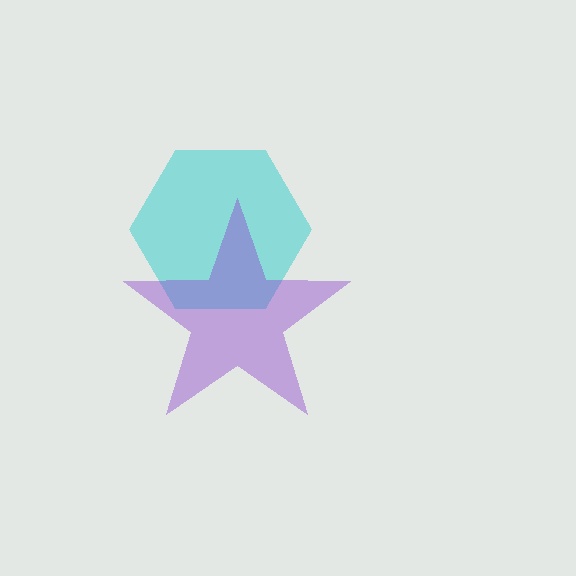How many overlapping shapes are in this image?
There are 2 overlapping shapes in the image.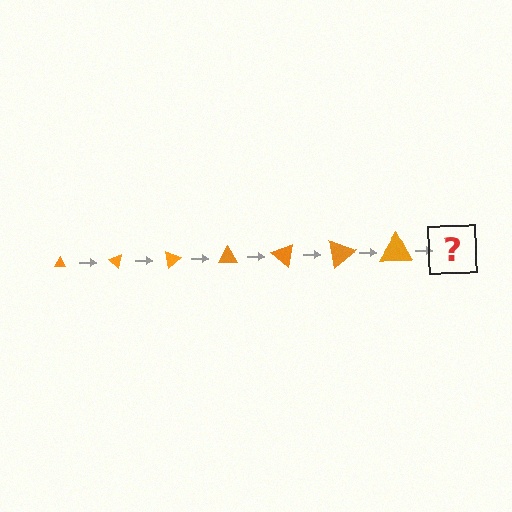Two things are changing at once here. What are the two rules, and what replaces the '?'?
The two rules are that the triangle grows larger each step and it rotates 40 degrees each step. The '?' should be a triangle, larger than the previous one and rotated 280 degrees from the start.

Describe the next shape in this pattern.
It should be a triangle, larger than the previous one and rotated 280 degrees from the start.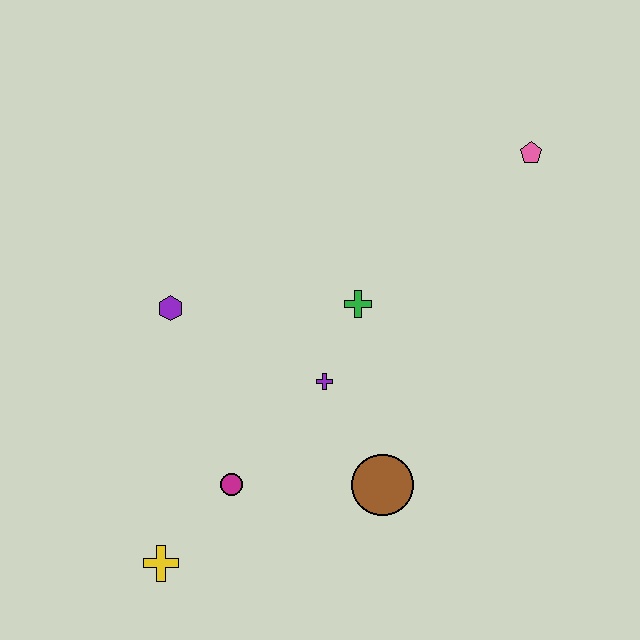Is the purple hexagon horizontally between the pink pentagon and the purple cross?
No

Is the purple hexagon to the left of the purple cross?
Yes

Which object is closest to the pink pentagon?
The green cross is closest to the pink pentagon.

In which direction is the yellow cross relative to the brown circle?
The yellow cross is to the left of the brown circle.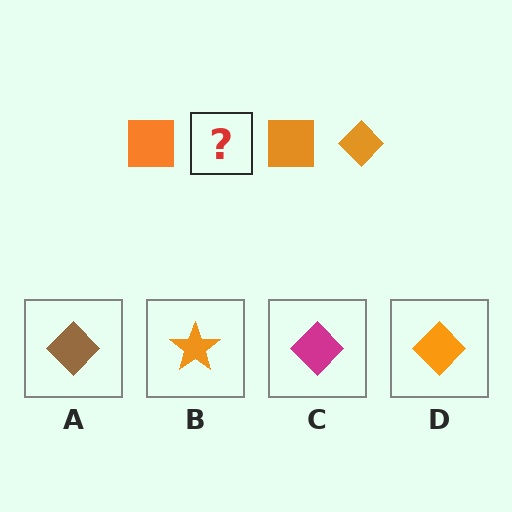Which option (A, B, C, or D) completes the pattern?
D.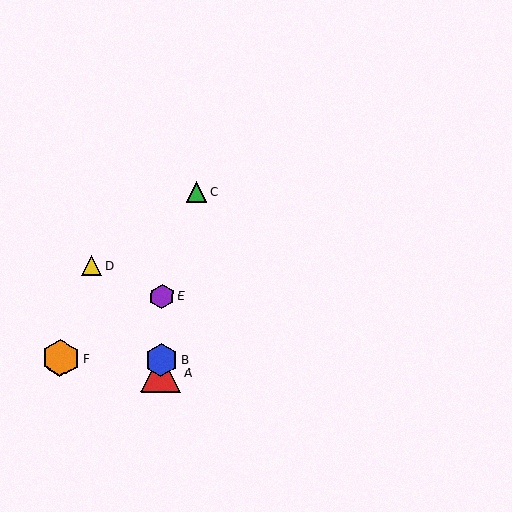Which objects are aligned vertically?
Objects A, B, E are aligned vertically.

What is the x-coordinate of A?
Object A is at x≈161.